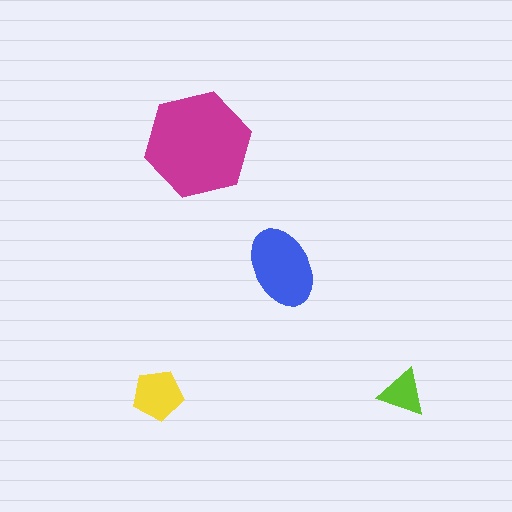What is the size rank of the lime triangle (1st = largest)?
4th.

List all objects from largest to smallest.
The magenta hexagon, the blue ellipse, the yellow pentagon, the lime triangle.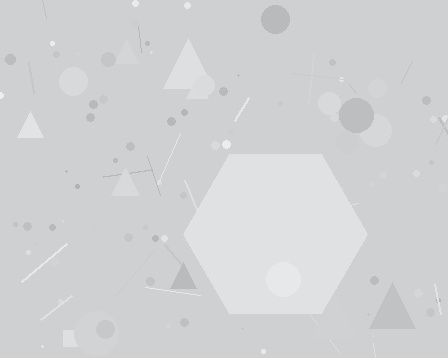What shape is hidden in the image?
A hexagon is hidden in the image.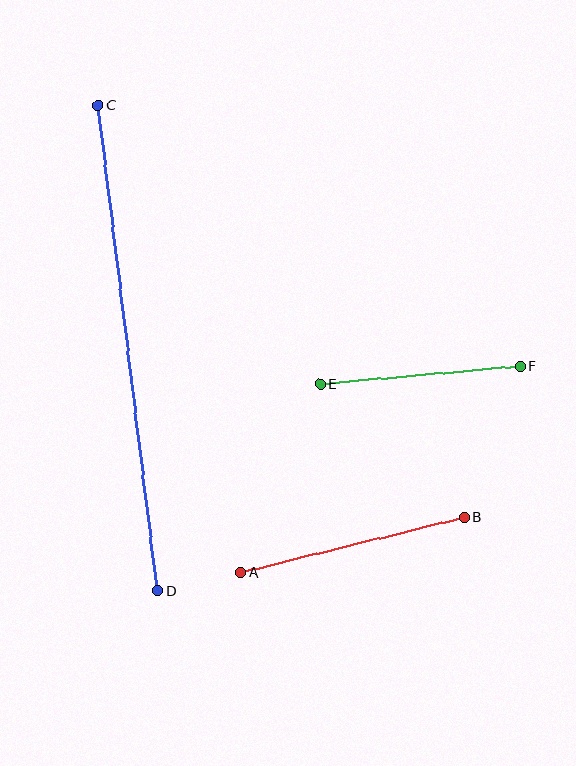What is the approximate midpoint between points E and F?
The midpoint is at approximately (420, 375) pixels.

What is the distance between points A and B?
The distance is approximately 231 pixels.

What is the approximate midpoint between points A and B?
The midpoint is at approximately (352, 545) pixels.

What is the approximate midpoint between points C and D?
The midpoint is at approximately (128, 348) pixels.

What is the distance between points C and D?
The distance is approximately 489 pixels.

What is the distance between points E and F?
The distance is approximately 201 pixels.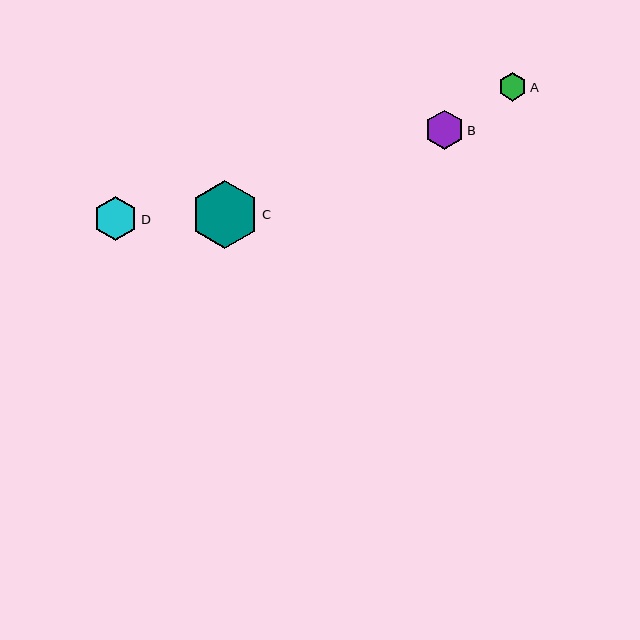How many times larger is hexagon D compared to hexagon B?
Hexagon D is approximately 1.1 times the size of hexagon B.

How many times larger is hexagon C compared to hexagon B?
Hexagon C is approximately 1.7 times the size of hexagon B.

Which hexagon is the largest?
Hexagon C is the largest with a size of approximately 68 pixels.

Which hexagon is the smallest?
Hexagon A is the smallest with a size of approximately 29 pixels.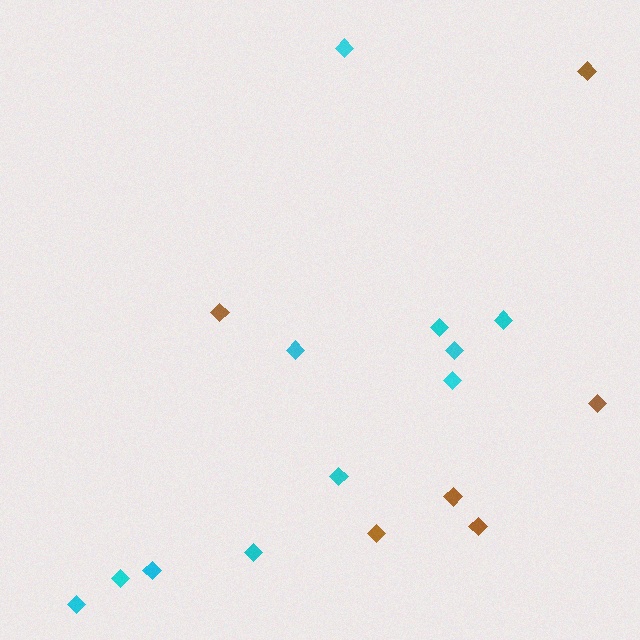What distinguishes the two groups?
There are 2 groups: one group of cyan diamonds (11) and one group of brown diamonds (6).